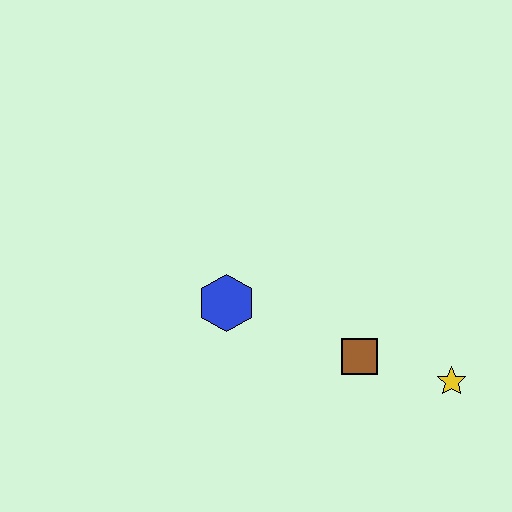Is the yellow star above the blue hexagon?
No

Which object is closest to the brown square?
The yellow star is closest to the brown square.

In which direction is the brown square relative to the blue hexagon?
The brown square is to the right of the blue hexagon.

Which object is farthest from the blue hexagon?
The yellow star is farthest from the blue hexagon.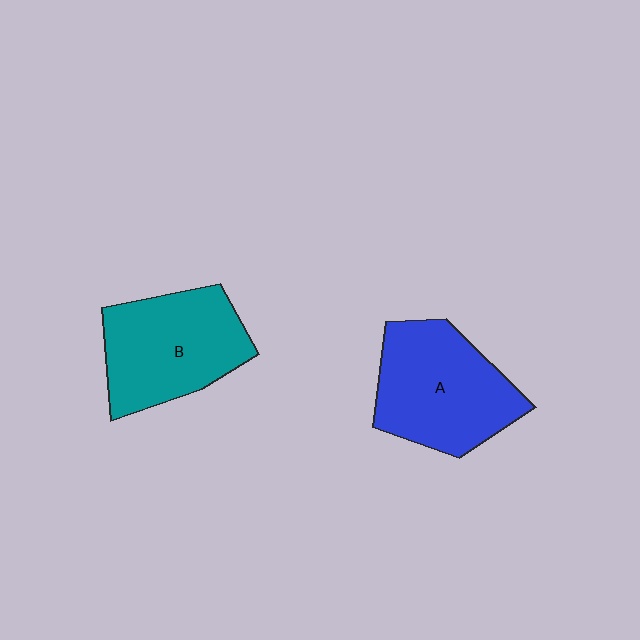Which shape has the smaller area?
Shape B (teal).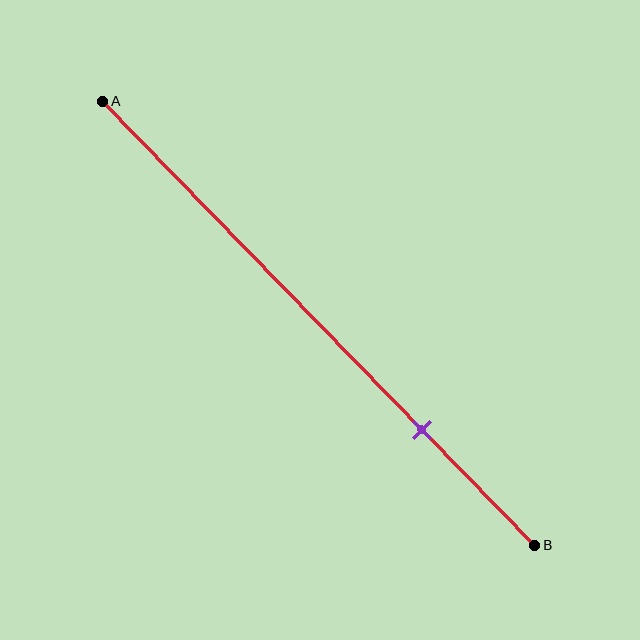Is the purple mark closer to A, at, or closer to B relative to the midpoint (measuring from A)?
The purple mark is closer to point B than the midpoint of segment AB.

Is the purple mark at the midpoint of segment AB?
No, the mark is at about 75% from A, not at the 50% midpoint.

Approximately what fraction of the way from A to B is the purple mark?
The purple mark is approximately 75% of the way from A to B.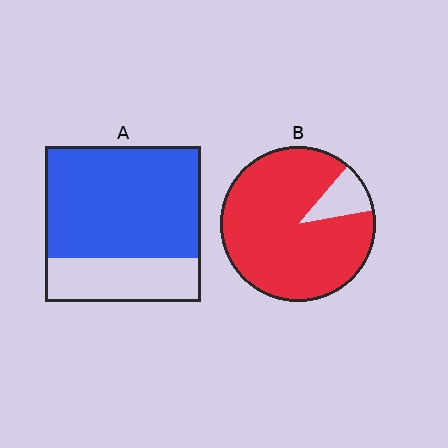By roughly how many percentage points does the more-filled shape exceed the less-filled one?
By roughly 15 percentage points (B over A).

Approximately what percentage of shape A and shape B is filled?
A is approximately 70% and B is approximately 90%.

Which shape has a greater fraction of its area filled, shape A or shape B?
Shape B.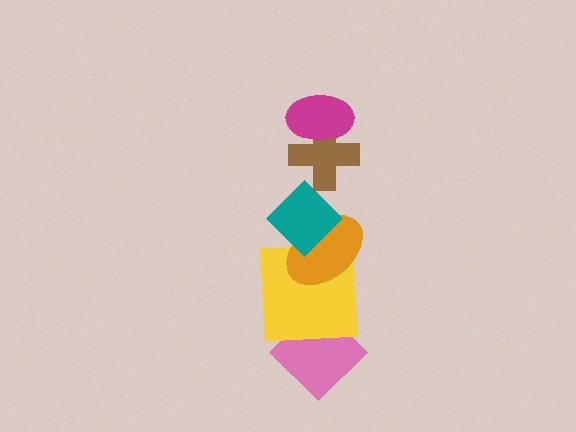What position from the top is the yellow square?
The yellow square is 5th from the top.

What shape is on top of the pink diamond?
The yellow square is on top of the pink diamond.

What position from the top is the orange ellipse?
The orange ellipse is 4th from the top.